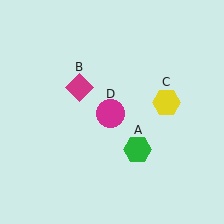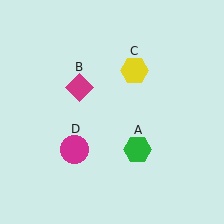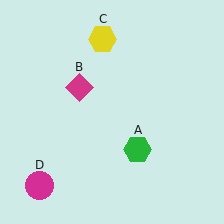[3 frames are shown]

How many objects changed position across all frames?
2 objects changed position: yellow hexagon (object C), magenta circle (object D).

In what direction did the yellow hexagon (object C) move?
The yellow hexagon (object C) moved up and to the left.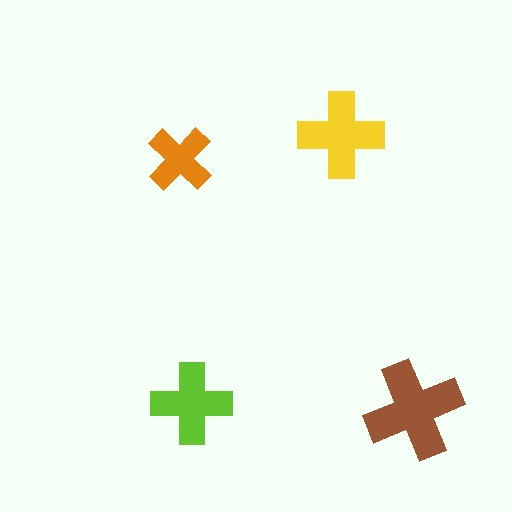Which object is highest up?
The yellow cross is topmost.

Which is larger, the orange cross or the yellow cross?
The yellow one.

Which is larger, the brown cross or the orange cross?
The brown one.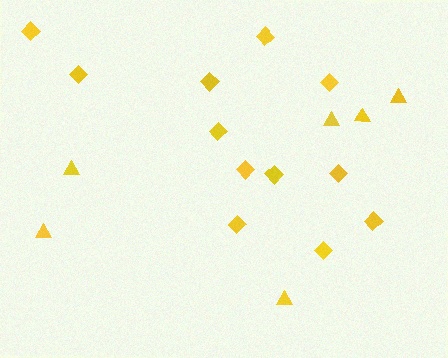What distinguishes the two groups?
There are 2 groups: one group of triangles (6) and one group of diamonds (12).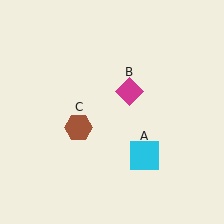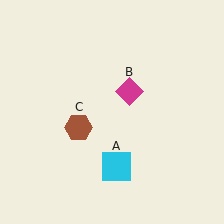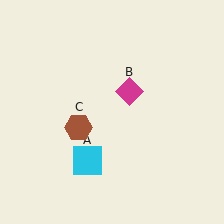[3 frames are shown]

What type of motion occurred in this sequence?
The cyan square (object A) rotated clockwise around the center of the scene.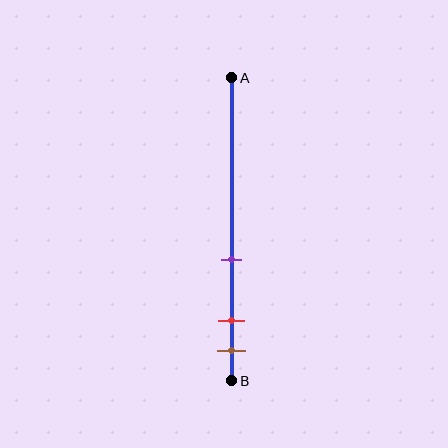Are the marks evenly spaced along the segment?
No, the marks are not evenly spaced.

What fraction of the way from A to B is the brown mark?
The brown mark is approximately 90% (0.9) of the way from A to B.